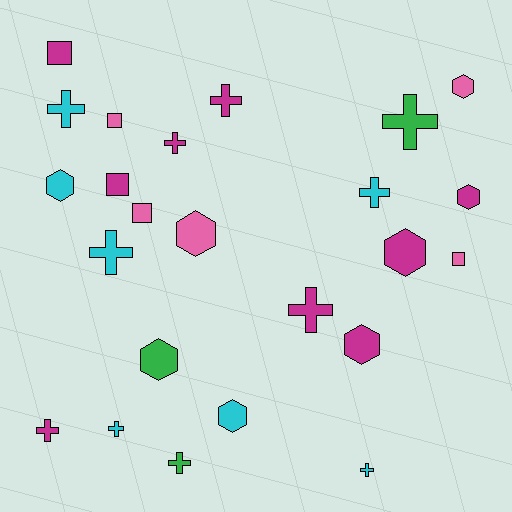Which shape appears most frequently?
Cross, with 11 objects.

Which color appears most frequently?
Magenta, with 9 objects.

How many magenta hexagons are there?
There are 3 magenta hexagons.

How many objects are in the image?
There are 24 objects.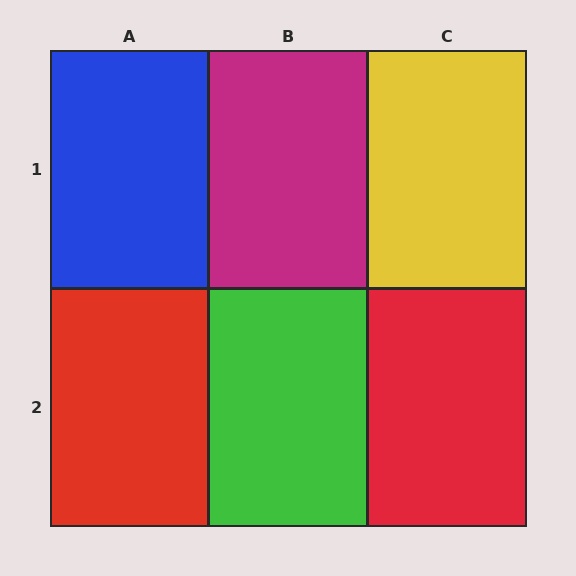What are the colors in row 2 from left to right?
Red, green, red.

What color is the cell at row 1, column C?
Yellow.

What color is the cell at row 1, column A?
Blue.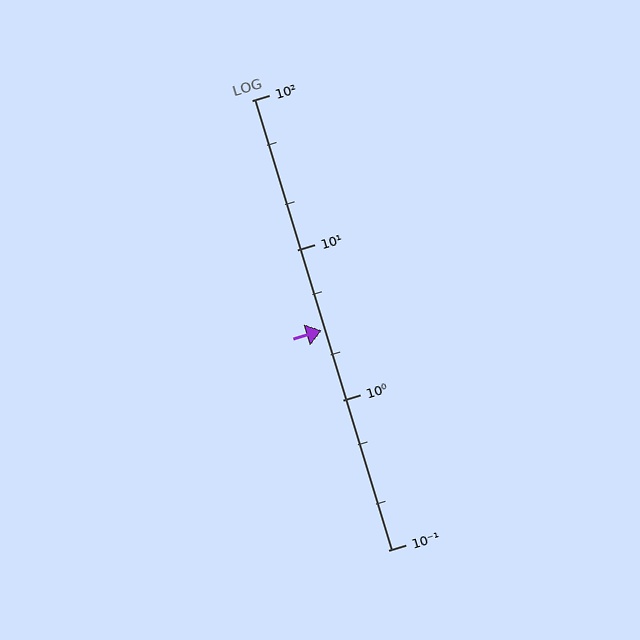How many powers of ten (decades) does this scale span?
The scale spans 3 decades, from 0.1 to 100.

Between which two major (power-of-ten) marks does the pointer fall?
The pointer is between 1 and 10.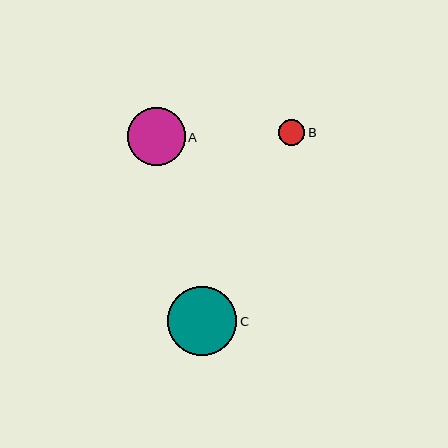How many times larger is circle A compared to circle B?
Circle A is approximately 2.2 times the size of circle B.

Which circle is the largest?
Circle C is the largest with a size of approximately 69 pixels.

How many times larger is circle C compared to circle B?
Circle C is approximately 2.7 times the size of circle B.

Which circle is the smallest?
Circle B is the smallest with a size of approximately 26 pixels.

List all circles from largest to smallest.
From largest to smallest: C, A, B.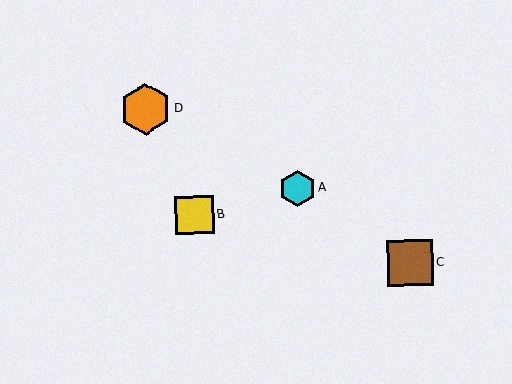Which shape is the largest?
The orange hexagon (labeled D) is the largest.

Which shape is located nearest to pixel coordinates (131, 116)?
The orange hexagon (labeled D) at (146, 109) is nearest to that location.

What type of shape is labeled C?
Shape C is a brown square.